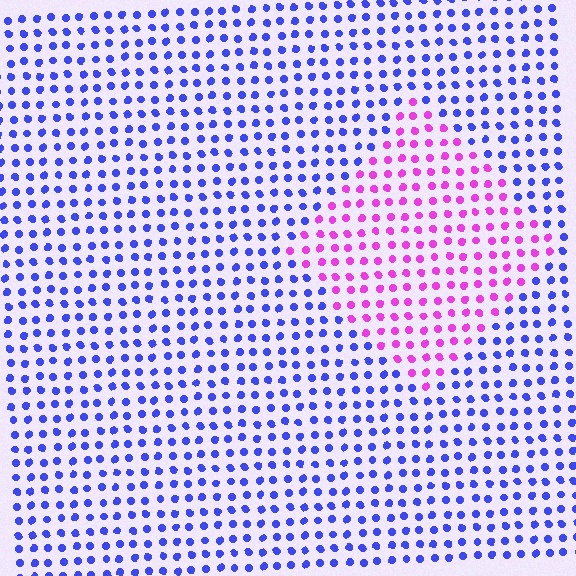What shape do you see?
I see a diamond.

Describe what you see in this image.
The image is filled with small blue elements in a uniform arrangement. A diamond-shaped region is visible where the elements are tinted to a slightly different hue, forming a subtle color boundary.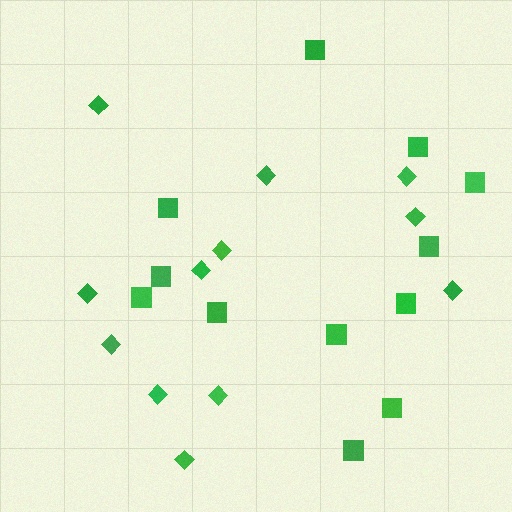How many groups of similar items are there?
There are 2 groups: one group of squares (12) and one group of diamonds (12).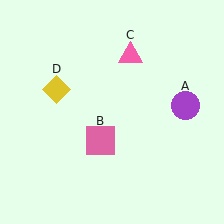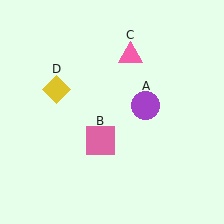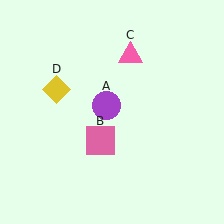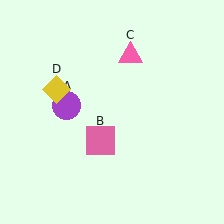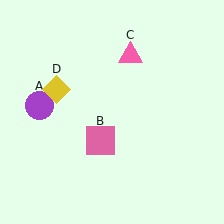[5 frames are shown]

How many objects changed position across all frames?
1 object changed position: purple circle (object A).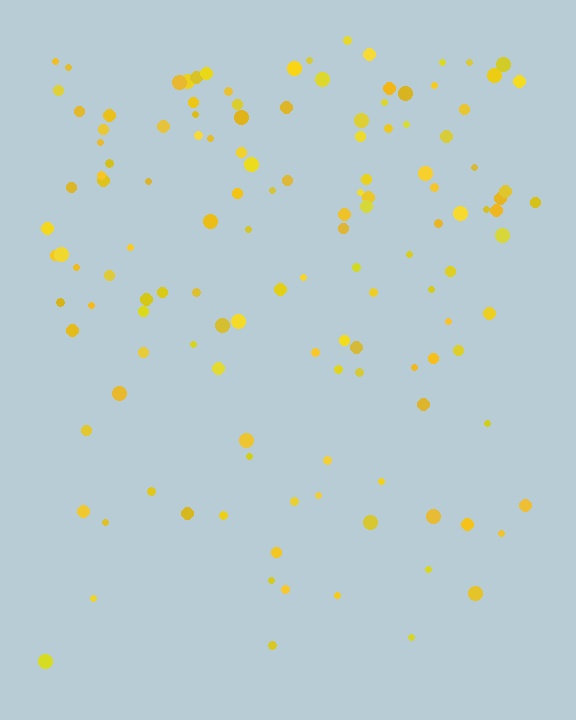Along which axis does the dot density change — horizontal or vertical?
Vertical.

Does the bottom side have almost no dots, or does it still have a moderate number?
Still a moderate number, just noticeably fewer than the top.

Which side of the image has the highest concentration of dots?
The top.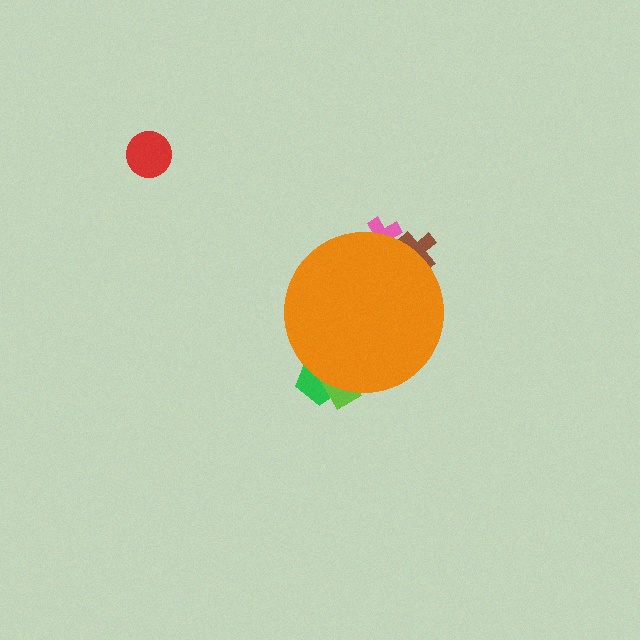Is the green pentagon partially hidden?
Yes, the green pentagon is partially hidden behind the orange circle.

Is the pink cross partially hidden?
Yes, the pink cross is partially hidden behind the orange circle.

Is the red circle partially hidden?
No, the red circle is fully visible.